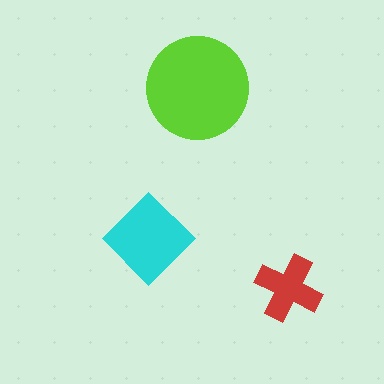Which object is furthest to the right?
The red cross is rightmost.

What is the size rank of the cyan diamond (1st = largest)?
2nd.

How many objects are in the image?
There are 3 objects in the image.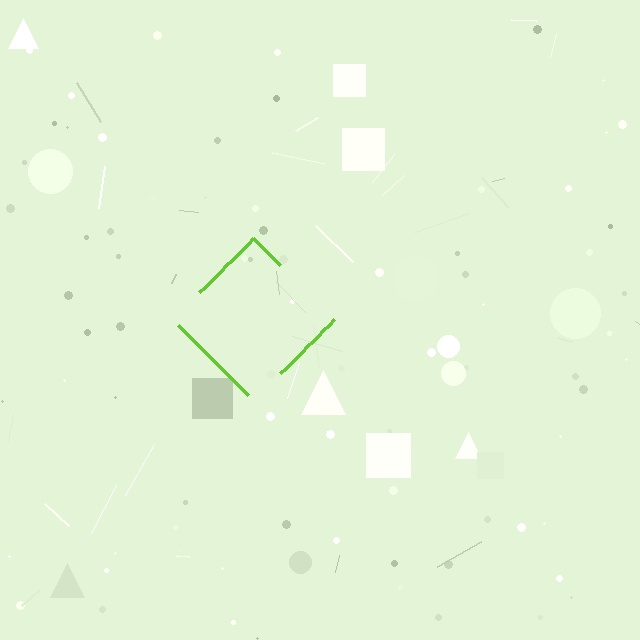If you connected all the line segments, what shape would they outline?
They would outline a diamond.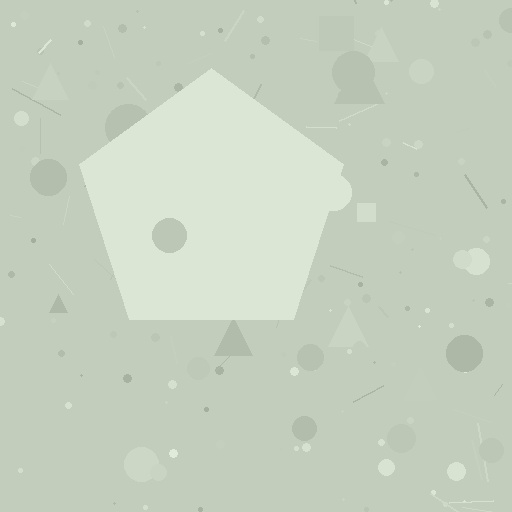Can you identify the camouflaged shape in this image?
The camouflaged shape is a pentagon.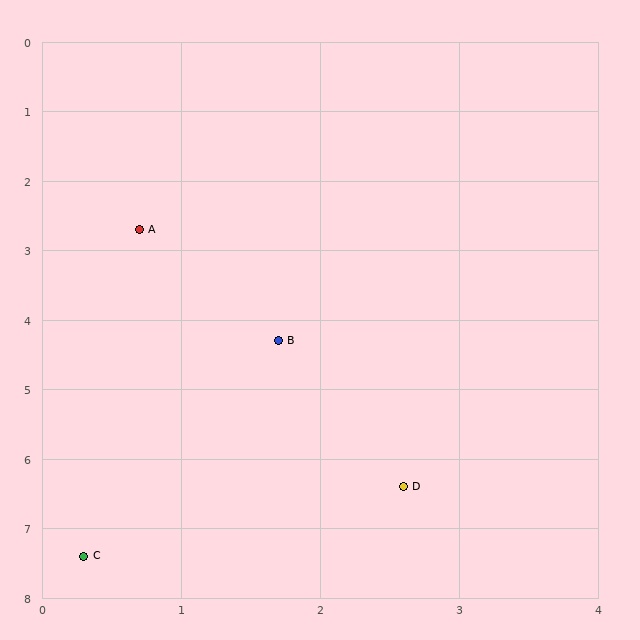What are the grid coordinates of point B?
Point B is at approximately (1.7, 4.3).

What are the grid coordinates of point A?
Point A is at approximately (0.7, 2.7).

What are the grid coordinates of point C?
Point C is at approximately (0.3, 7.4).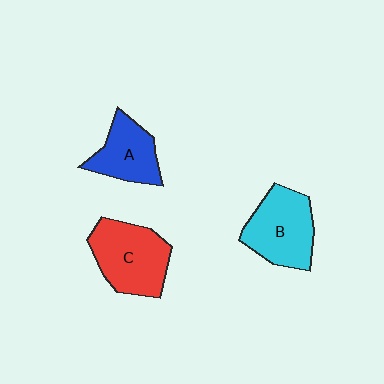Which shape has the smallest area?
Shape A (blue).